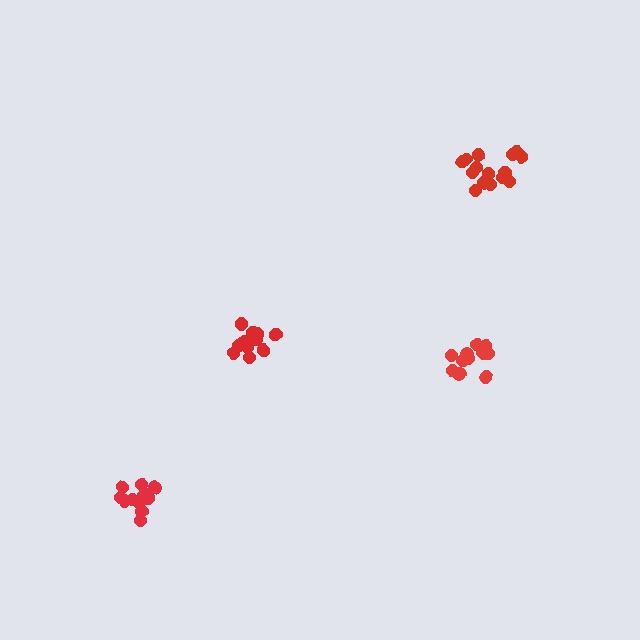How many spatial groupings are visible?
There are 4 spatial groupings.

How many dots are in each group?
Group 1: 11 dots, Group 2: 11 dots, Group 3: 15 dots, Group 4: 14 dots (51 total).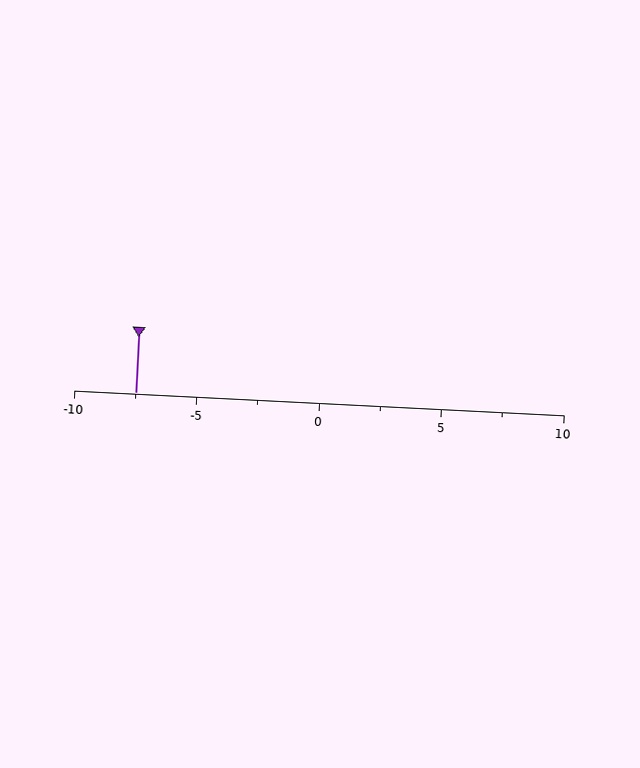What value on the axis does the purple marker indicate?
The marker indicates approximately -7.5.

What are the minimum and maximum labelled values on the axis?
The axis runs from -10 to 10.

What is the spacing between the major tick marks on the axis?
The major ticks are spaced 5 apart.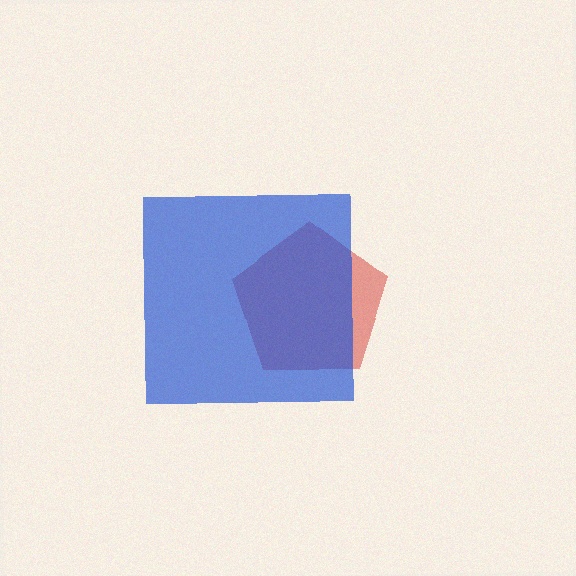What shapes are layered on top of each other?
The layered shapes are: a red pentagon, a blue square.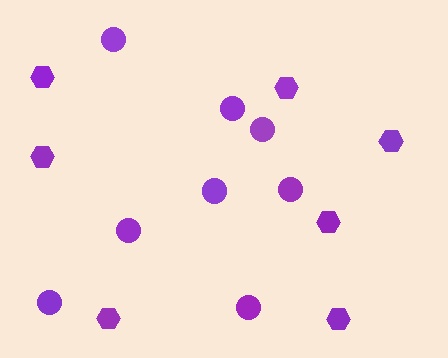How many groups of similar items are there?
There are 2 groups: one group of circles (8) and one group of hexagons (7).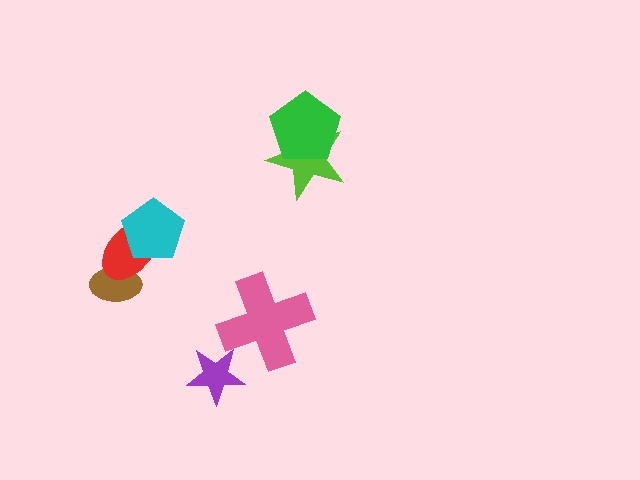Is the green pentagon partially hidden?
No, no other shape covers it.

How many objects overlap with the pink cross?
0 objects overlap with the pink cross.